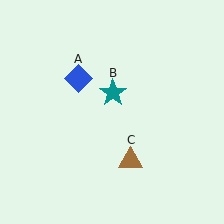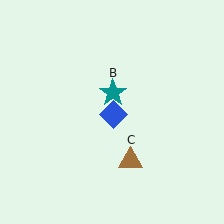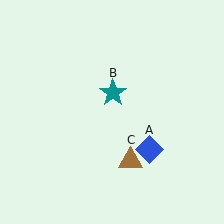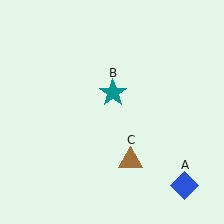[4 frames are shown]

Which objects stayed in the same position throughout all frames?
Teal star (object B) and brown triangle (object C) remained stationary.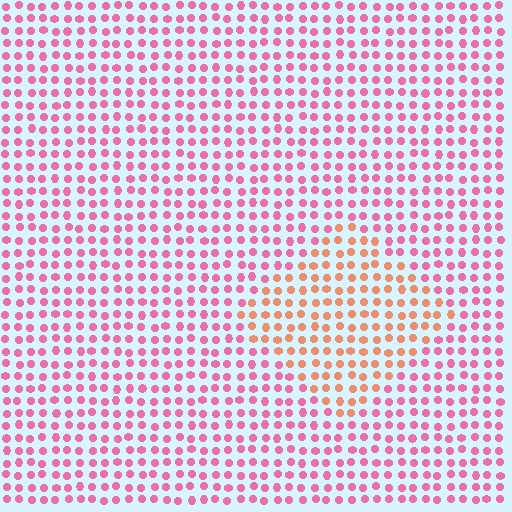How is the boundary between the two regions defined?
The boundary is defined purely by a slight shift in hue (about 44 degrees). Spacing, size, and orientation are identical on both sides.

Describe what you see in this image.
The image is filled with small pink elements in a uniform arrangement. A diamond-shaped region is visible where the elements are tinted to a slightly different hue, forming a subtle color boundary.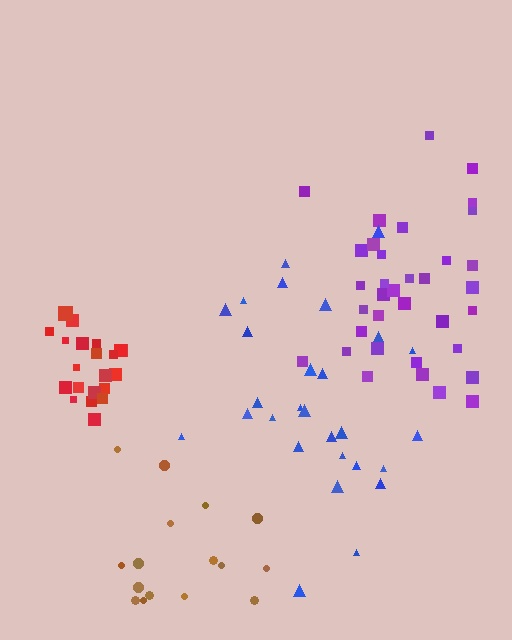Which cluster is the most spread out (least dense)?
Brown.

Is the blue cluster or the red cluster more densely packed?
Red.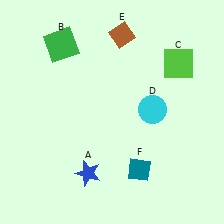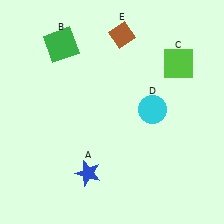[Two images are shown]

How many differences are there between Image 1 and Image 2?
There is 1 difference between the two images.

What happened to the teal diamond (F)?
The teal diamond (F) was removed in Image 2. It was in the bottom-right area of Image 1.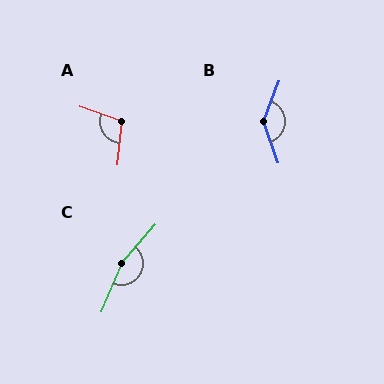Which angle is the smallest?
A, at approximately 104 degrees.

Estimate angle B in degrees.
Approximately 140 degrees.